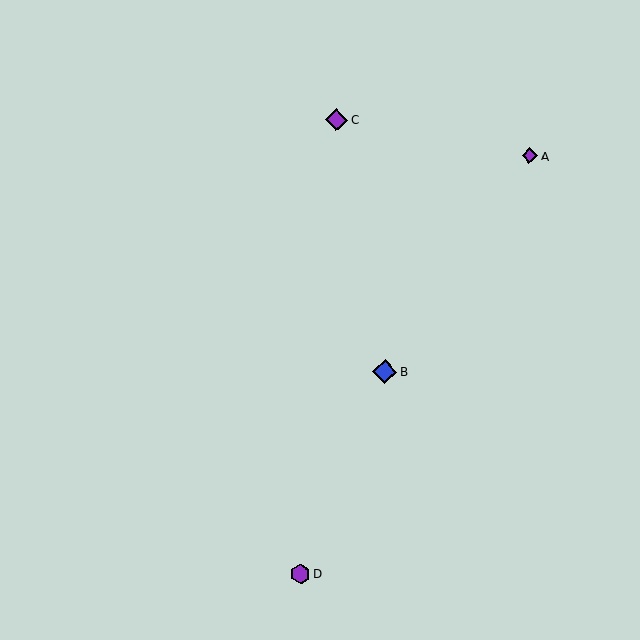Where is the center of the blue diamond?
The center of the blue diamond is at (385, 372).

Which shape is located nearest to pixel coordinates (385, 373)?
The blue diamond (labeled B) at (385, 372) is nearest to that location.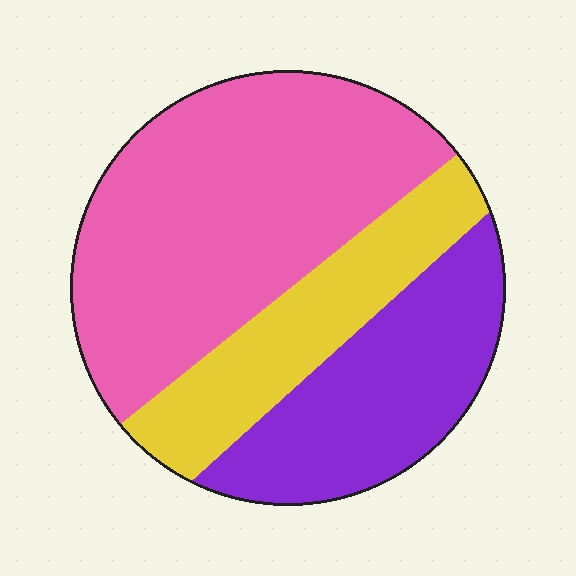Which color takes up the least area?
Yellow, at roughly 20%.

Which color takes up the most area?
Pink, at roughly 50%.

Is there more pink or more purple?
Pink.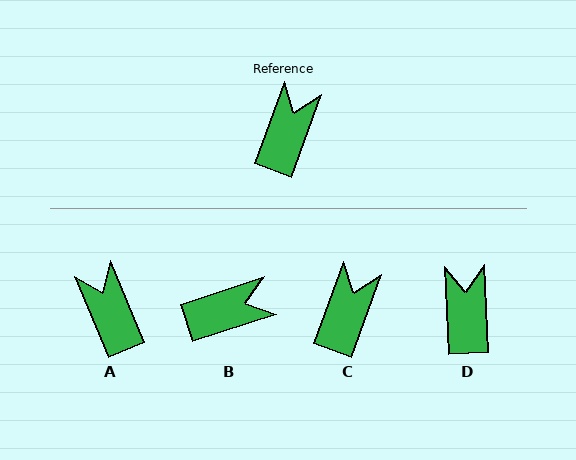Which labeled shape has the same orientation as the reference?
C.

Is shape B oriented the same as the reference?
No, it is off by about 52 degrees.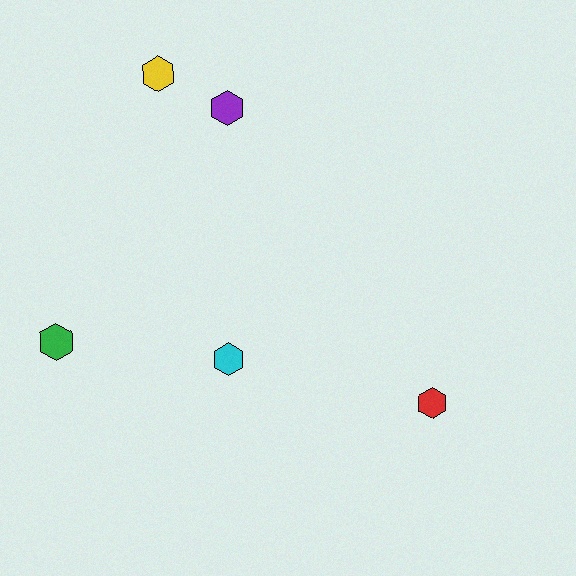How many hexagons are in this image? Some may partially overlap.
There are 5 hexagons.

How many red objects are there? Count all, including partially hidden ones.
There is 1 red object.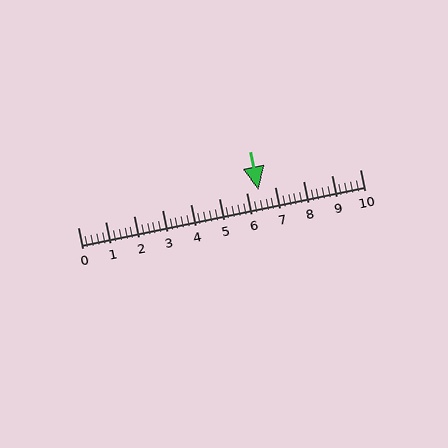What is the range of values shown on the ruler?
The ruler shows values from 0 to 10.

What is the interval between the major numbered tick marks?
The major tick marks are spaced 1 units apart.